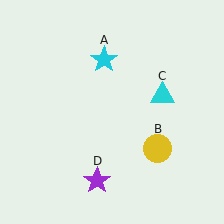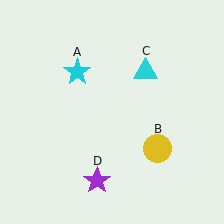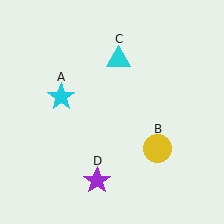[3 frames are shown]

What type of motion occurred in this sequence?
The cyan star (object A), cyan triangle (object C) rotated counterclockwise around the center of the scene.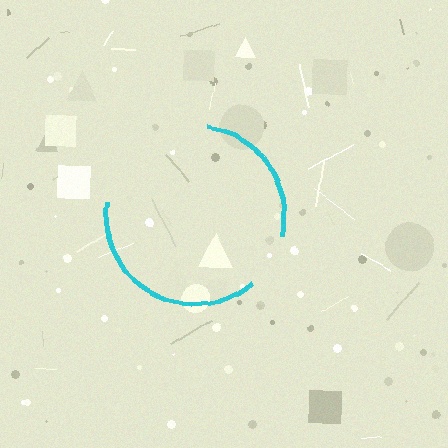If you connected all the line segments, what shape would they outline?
They would outline a circle.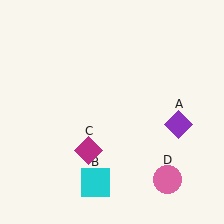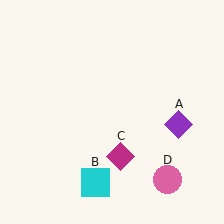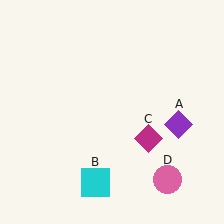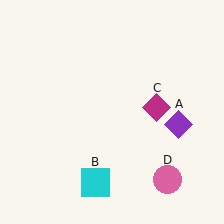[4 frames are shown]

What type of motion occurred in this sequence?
The magenta diamond (object C) rotated counterclockwise around the center of the scene.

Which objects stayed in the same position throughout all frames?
Purple diamond (object A) and cyan square (object B) and pink circle (object D) remained stationary.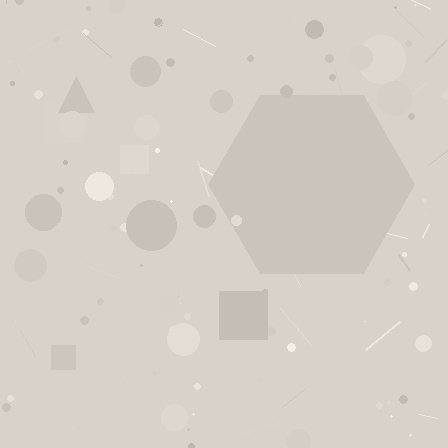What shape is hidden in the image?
A hexagon is hidden in the image.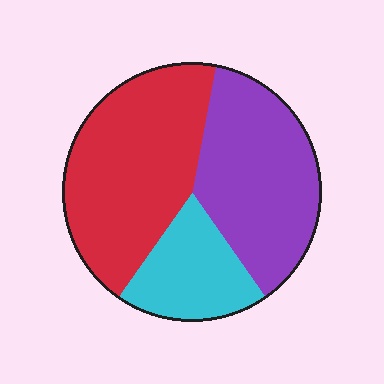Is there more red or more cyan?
Red.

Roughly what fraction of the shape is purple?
Purple covers about 35% of the shape.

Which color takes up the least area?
Cyan, at roughly 20%.